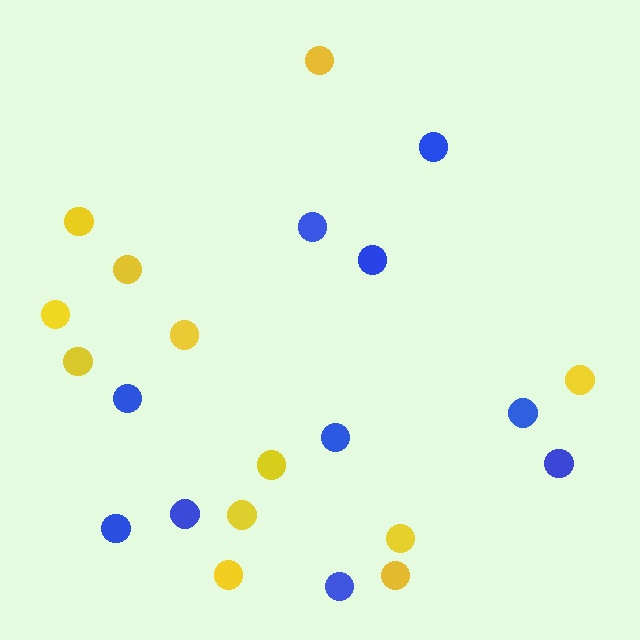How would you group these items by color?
There are 2 groups: one group of blue circles (10) and one group of yellow circles (12).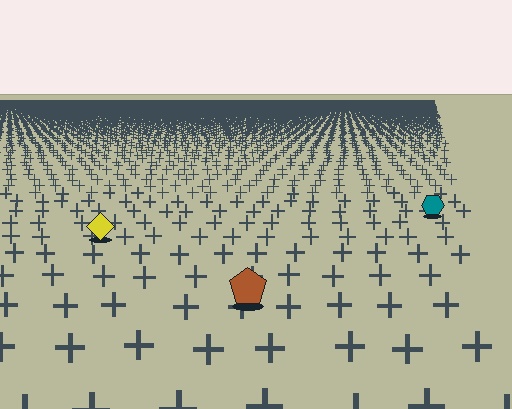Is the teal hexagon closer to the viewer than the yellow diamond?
No. The yellow diamond is closer — you can tell from the texture gradient: the ground texture is coarser near it.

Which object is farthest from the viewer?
The teal hexagon is farthest from the viewer. It appears smaller and the ground texture around it is denser.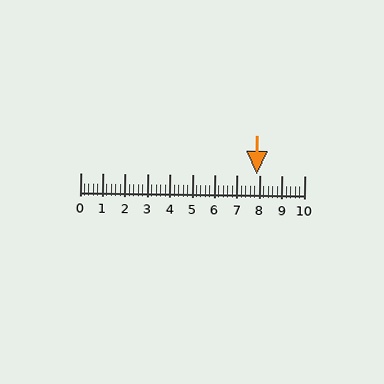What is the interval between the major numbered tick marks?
The major tick marks are spaced 1 units apart.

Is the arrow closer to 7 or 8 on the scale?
The arrow is closer to 8.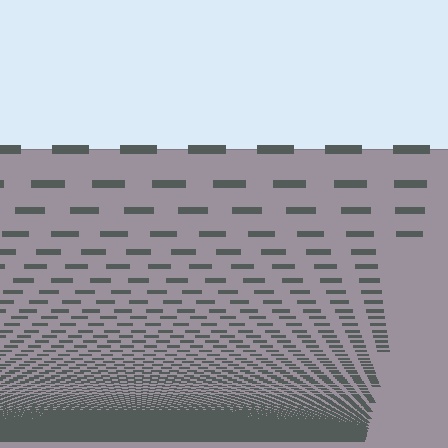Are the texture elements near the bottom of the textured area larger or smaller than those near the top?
Smaller. The gradient is inverted — elements near the bottom are smaller and denser.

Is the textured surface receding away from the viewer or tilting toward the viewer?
The surface appears to tilt toward the viewer. Texture elements get larger and sparser toward the top.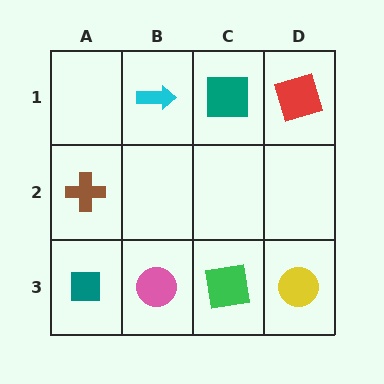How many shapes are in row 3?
4 shapes.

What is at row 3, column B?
A pink circle.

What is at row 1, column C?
A teal square.